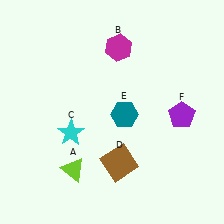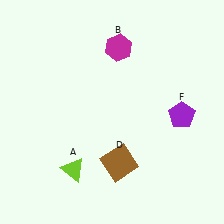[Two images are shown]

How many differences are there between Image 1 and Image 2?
There are 2 differences between the two images.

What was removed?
The teal hexagon (E), the cyan star (C) were removed in Image 2.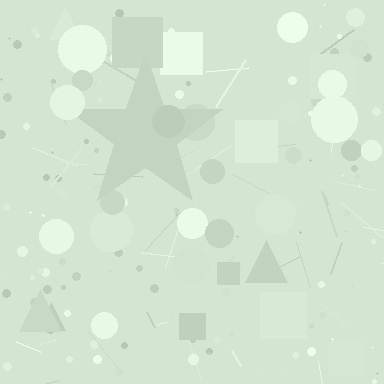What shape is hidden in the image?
A star is hidden in the image.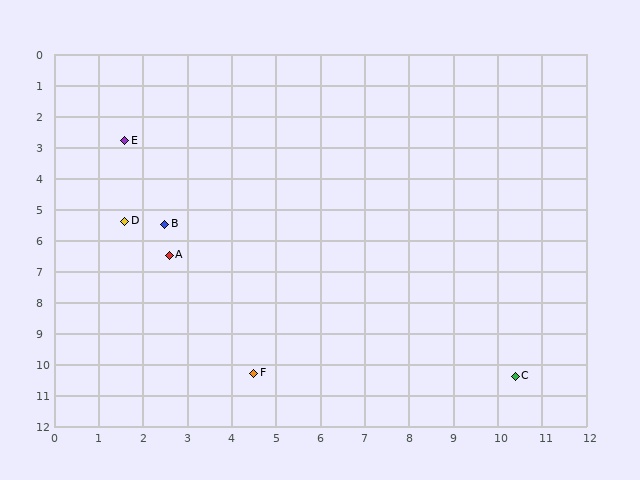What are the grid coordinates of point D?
Point D is at approximately (1.6, 5.4).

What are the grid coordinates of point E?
Point E is at approximately (1.6, 2.8).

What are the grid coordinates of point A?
Point A is at approximately (2.6, 6.5).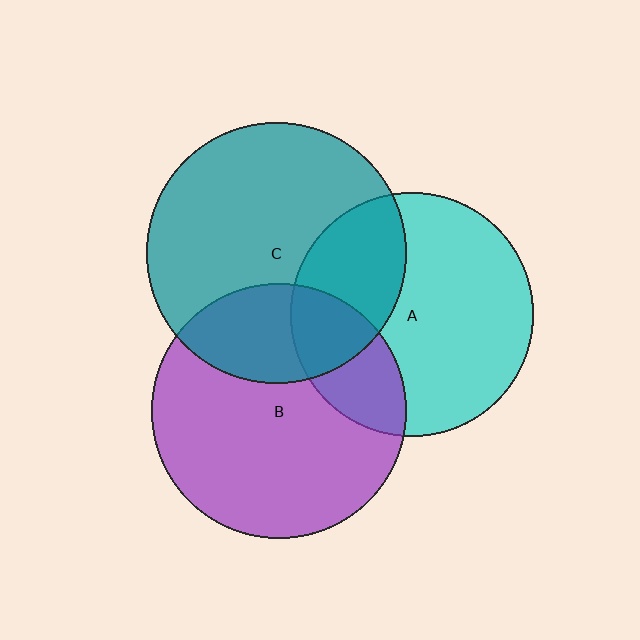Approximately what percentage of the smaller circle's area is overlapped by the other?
Approximately 25%.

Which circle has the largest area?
Circle C (teal).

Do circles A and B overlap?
Yes.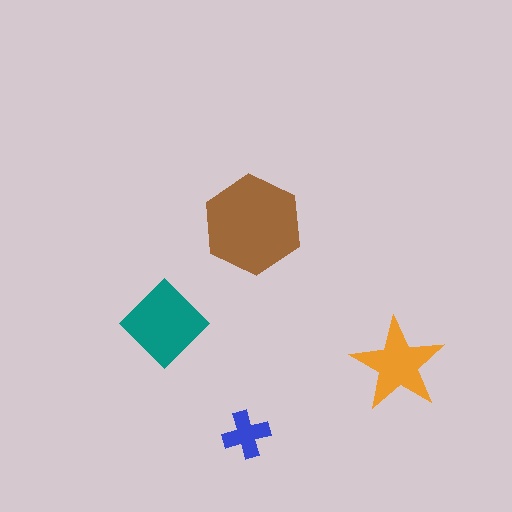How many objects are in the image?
There are 4 objects in the image.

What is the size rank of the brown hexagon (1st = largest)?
1st.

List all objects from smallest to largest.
The blue cross, the orange star, the teal diamond, the brown hexagon.